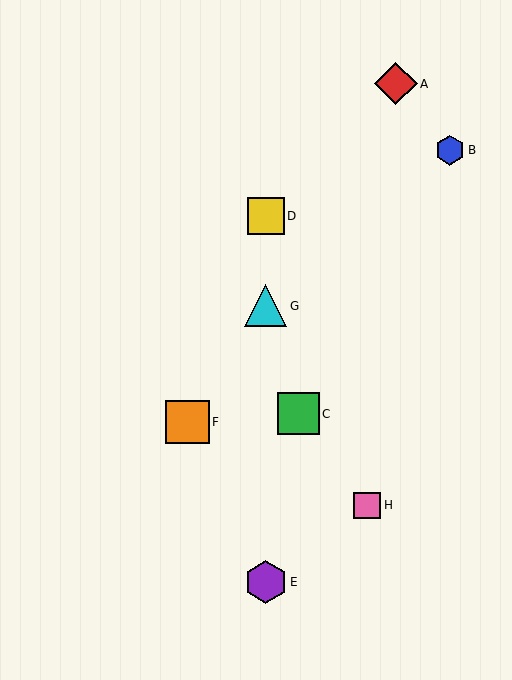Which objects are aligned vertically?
Objects D, E, G are aligned vertically.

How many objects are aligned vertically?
3 objects (D, E, G) are aligned vertically.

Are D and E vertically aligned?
Yes, both are at x≈266.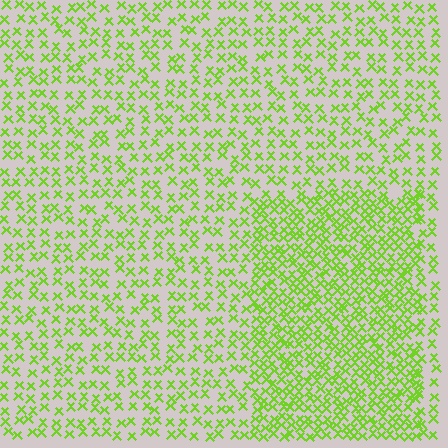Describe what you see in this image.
The image contains small lime elements arranged at two different densities. A rectangle-shaped region is visible where the elements are more densely packed than the surrounding area.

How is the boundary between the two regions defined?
The boundary is defined by a change in element density (approximately 2.0x ratio). All elements are the same color, size, and shape.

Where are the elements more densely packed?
The elements are more densely packed inside the rectangle boundary.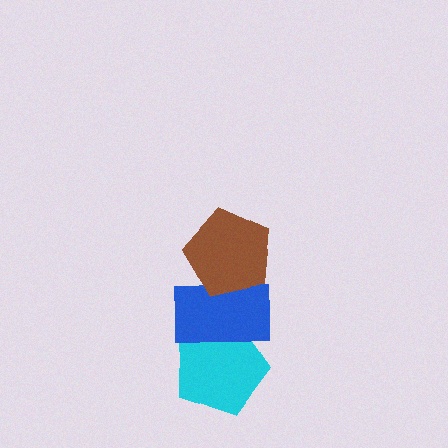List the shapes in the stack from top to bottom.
From top to bottom: the brown pentagon, the blue rectangle, the cyan pentagon.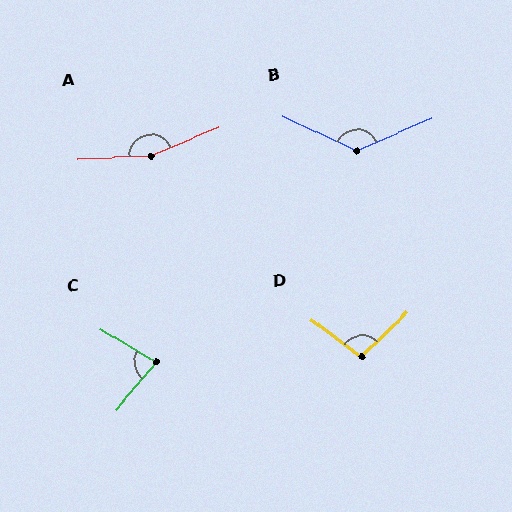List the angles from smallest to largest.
C (81°), D (100°), B (132°), A (160°).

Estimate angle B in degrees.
Approximately 132 degrees.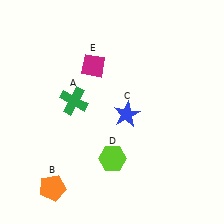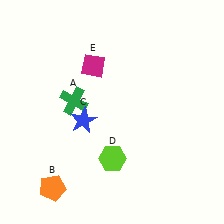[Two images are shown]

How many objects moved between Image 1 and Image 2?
1 object moved between the two images.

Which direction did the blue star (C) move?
The blue star (C) moved left.